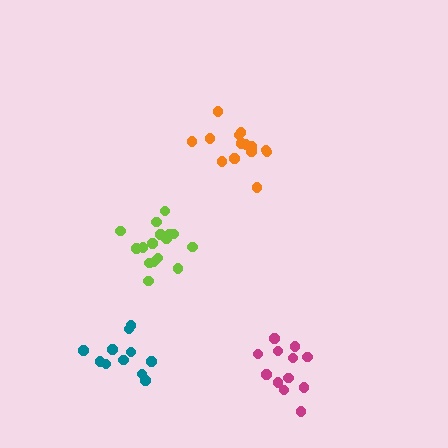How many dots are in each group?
Group 1: 12 dots, Group 2: 14 dots, Group 3: 11 dots, Group 4: 16 dots (53 total).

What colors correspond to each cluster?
The clusters are colored: magenta, orange, teal, lime.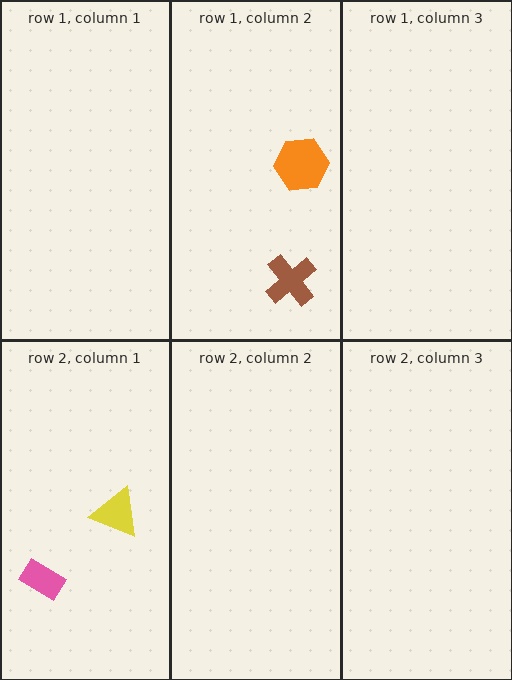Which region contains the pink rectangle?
The row 2, column 1 region.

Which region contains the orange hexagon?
The row 1, column 2 region.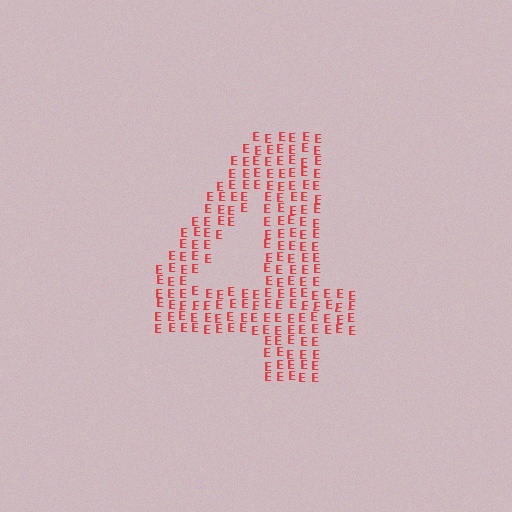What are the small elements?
The small elements are letter E's.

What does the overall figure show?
The overall figure shows the digit 4.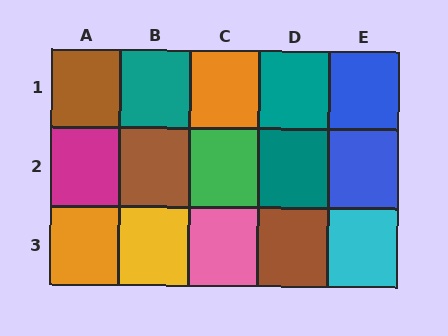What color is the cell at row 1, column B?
Teal.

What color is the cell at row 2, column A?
Magenta.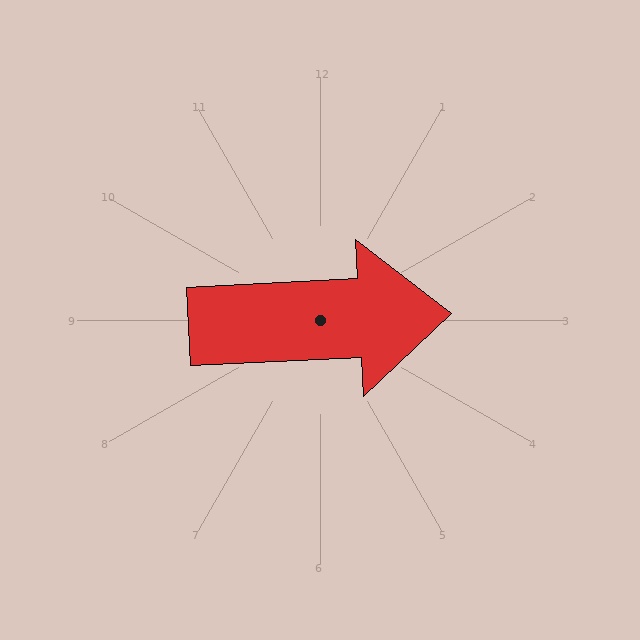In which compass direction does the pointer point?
East.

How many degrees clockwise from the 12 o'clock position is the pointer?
Approximately 87 degrees.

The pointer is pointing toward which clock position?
Roughly 3 o'clock.